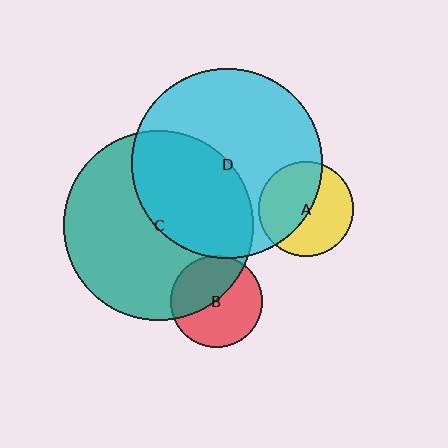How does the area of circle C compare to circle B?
Approximately 4.2 times.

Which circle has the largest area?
Circle D (cyan).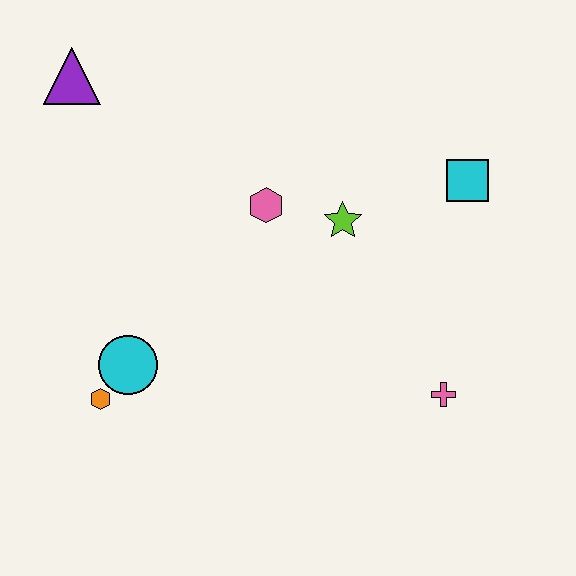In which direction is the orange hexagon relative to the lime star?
The orange hexagon is to the left of the lime star.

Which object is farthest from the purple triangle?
The pink cross is farthest from the purple triangle.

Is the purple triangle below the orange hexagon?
No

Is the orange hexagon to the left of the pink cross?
Yes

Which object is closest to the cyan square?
The lime star is closest to the cyan square.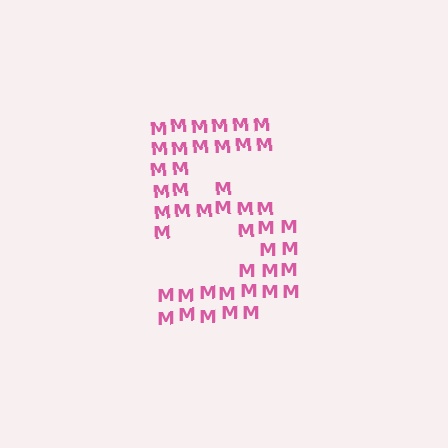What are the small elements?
The small elements are letter M's.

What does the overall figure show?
The overall figure shows the digit 5.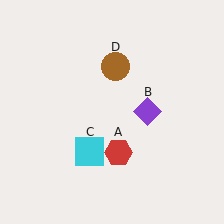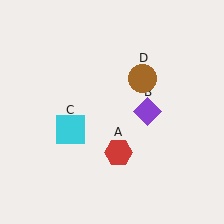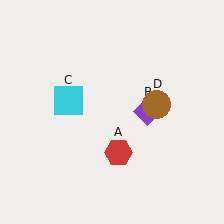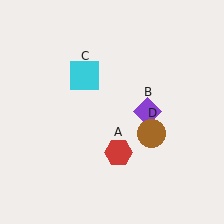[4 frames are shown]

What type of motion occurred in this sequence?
The cyan square (object C), brown circle (object D) rotated clockwise around the center of the scene.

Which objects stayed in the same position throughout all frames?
Red hexagon (object A) and purple diamond (object B) remained stationary.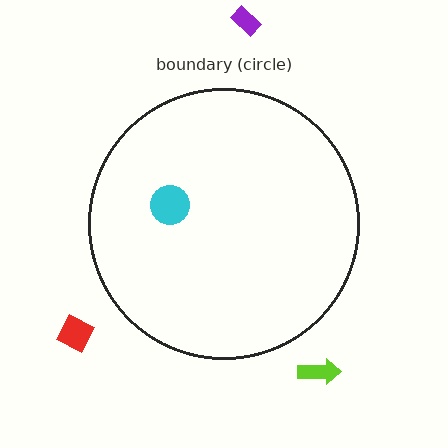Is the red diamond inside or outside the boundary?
Outside.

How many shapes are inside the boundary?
1 inside, 3 outside.